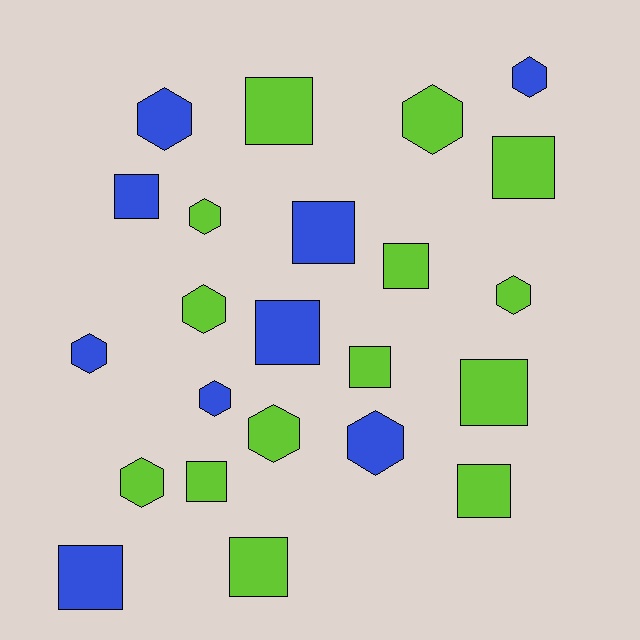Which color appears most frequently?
Lime, with 14 objects.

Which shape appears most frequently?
Square, with 12 objects.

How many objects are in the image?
There are 23 objects.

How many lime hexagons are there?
There are 6 lime hexagons.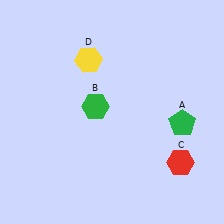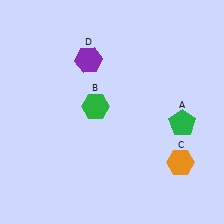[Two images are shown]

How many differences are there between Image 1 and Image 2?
There are 2 differences between the two images.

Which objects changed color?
C changed from red to orange. D changed from yellow to purple.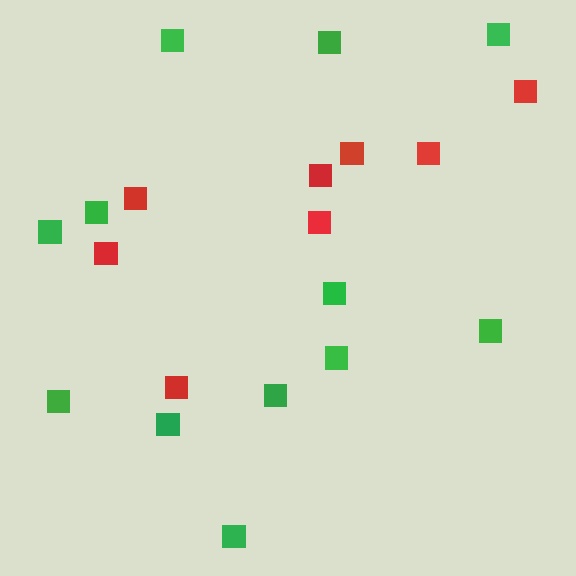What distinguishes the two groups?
There are 2 groups: one group of red squares (8) and one group of green squares (12).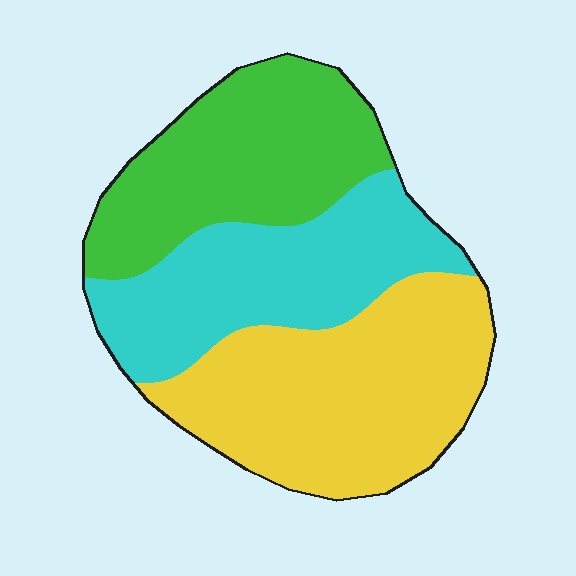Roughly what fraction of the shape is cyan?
Cyan covers roughly 30% of the shape.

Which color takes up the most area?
Yellow, at roughly 40%.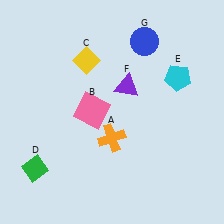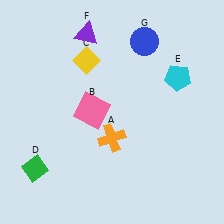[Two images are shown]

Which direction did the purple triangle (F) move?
The purple triangle (F) moved up.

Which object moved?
The purple triangle (F) moved up.